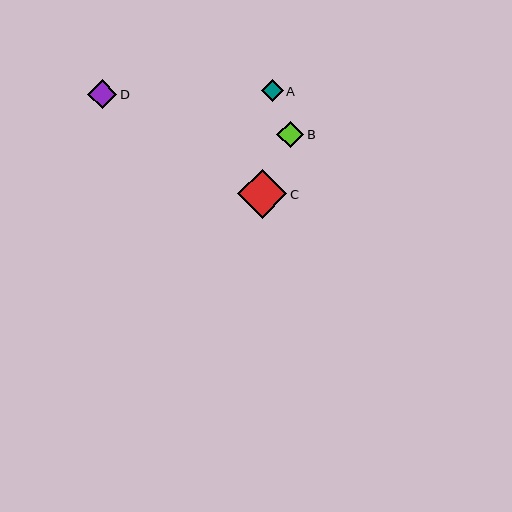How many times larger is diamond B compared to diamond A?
Diamond B is approximately 1.2 times the size of diamond A.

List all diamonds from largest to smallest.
From largest to smallest: C, D, B, A.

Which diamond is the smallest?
Diamond A is the smallest with a size of approximately 22 pixels.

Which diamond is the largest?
Diamond C is the largest with a size of approximately 50 pixels.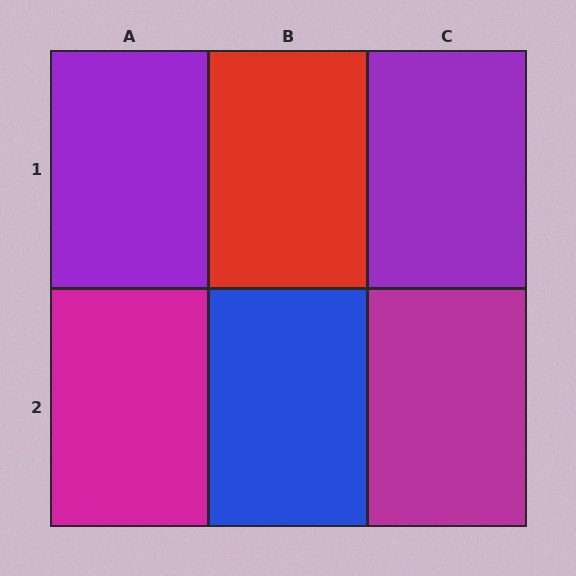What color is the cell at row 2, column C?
Magenta.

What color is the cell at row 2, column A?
Magenta.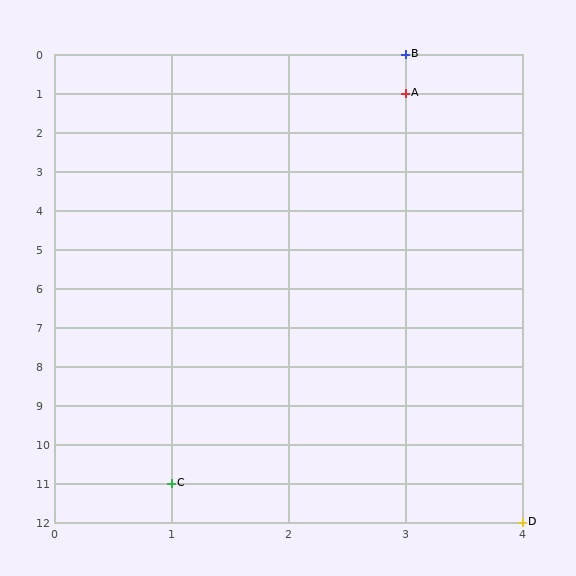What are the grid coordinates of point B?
Point B is at grid coordinates (3, 0).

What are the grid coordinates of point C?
Point C is at grid coordinates (1, 11).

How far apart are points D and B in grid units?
Points D and B are 1 column and 12 rows apart (about 12.0 grid units diagonally).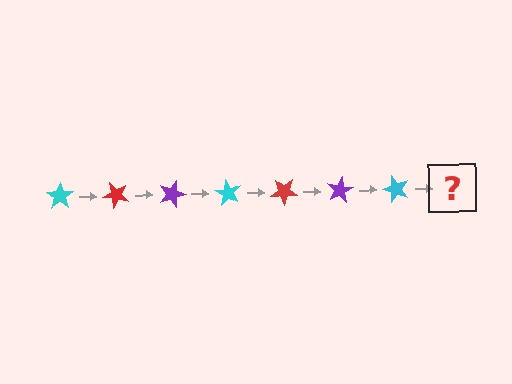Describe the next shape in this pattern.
It should be a red star, rotated 315 degrees from the start.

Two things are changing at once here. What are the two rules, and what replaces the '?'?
The two rules are that it rotates 45 degrees each step and the color cycles through cyan, red, and purple. The '?' should be a red star, rotated 315 degrees from the start.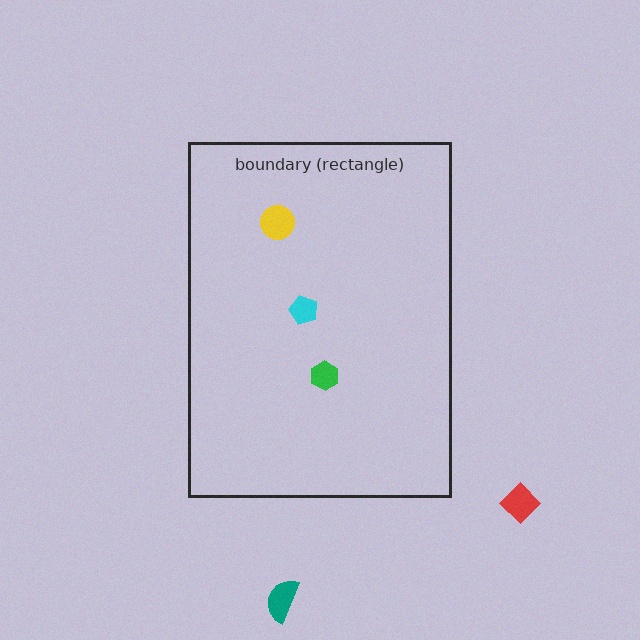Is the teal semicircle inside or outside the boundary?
Outside.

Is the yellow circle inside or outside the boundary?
Inside.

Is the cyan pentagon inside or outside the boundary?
Inside.